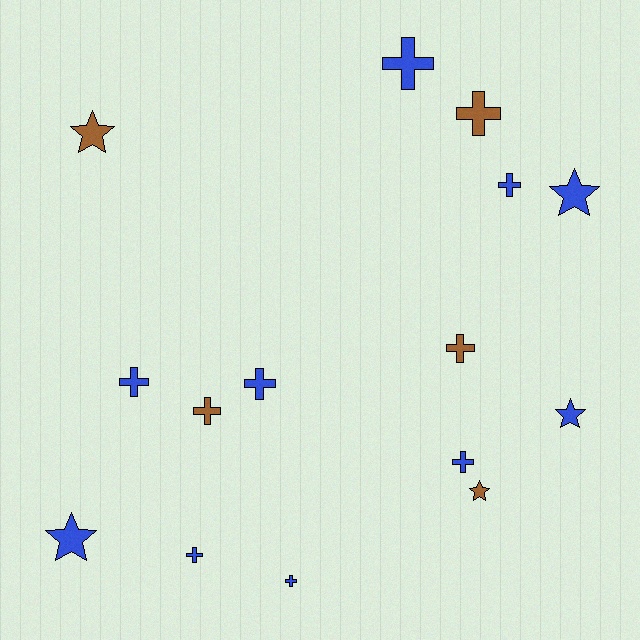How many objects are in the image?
There are 15 objects.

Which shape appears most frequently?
Cross, with 10 objects.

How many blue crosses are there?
There are 7 blue crosses.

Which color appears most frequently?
Blue, with 10 objects.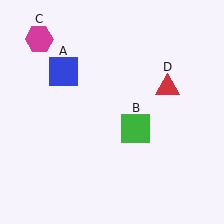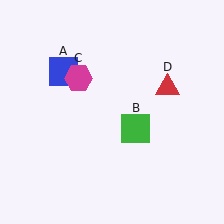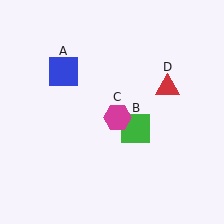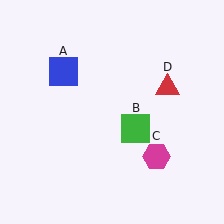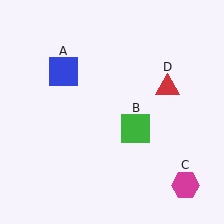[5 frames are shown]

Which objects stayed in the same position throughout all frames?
Blue square (object A) and green square (object B) and red triangle (object D) remained stationary.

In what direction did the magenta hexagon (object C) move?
The magenta hexagon (object C) moved down and to the right.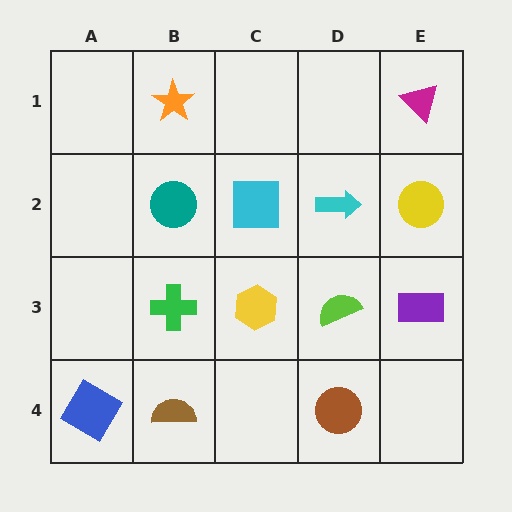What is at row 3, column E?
A purple rectangle.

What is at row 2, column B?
A teal circle.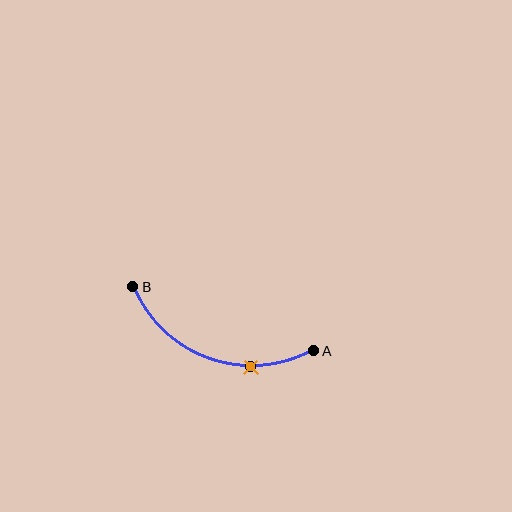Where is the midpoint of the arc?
The arc midpoint is the point on the curve farthest from the straight line joining A and B. It sits below that line.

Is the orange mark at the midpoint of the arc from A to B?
No. The orange mark lies on the arc but is closer to endpoint A. The arc midpoint would be at the point on the curve equidistant along the arc from both A and B.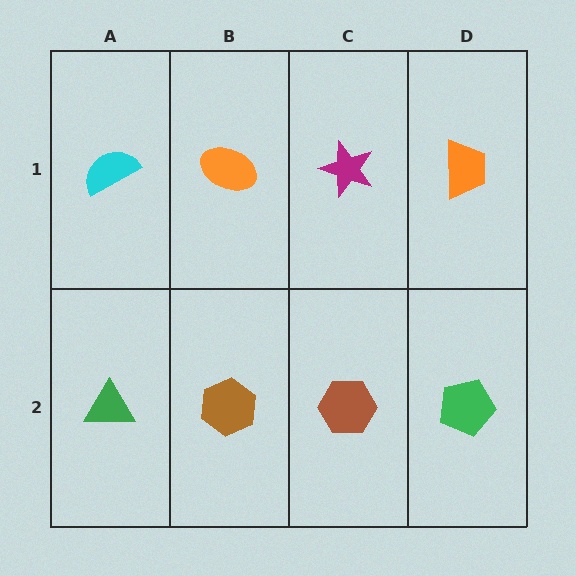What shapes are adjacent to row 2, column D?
An orange trapezoid (row 1, column D), a brown hexagon (row 2, column C).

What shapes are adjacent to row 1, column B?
A brown hexagon (row 2, column B), a cyan semicircle (row 1, column A), a magenta star (row 1, column C).